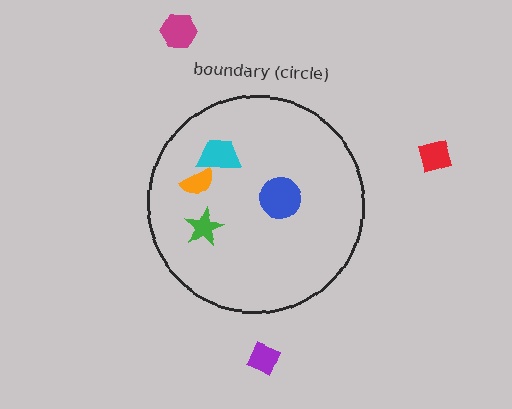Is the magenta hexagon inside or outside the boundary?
Outside.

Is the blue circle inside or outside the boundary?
Inside.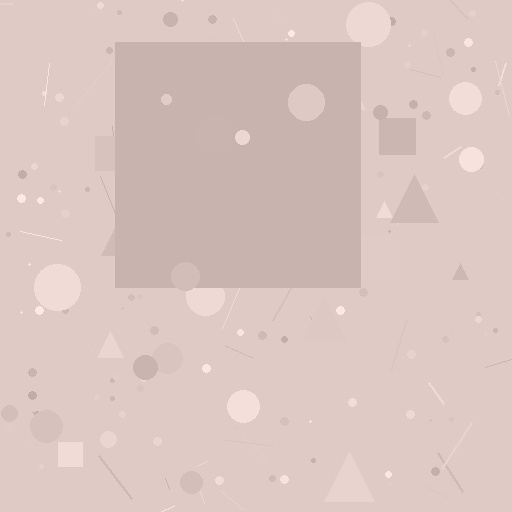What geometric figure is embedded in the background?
A square is embedded in the background.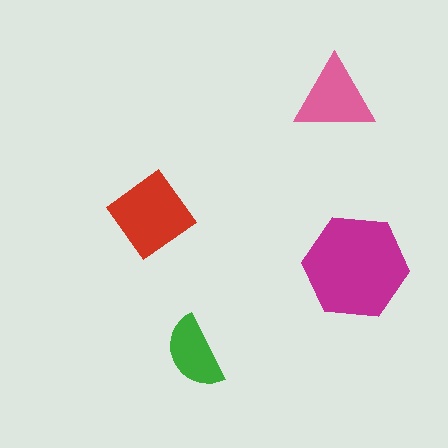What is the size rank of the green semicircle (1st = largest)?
4th.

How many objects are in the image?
There are 4 objects in the image.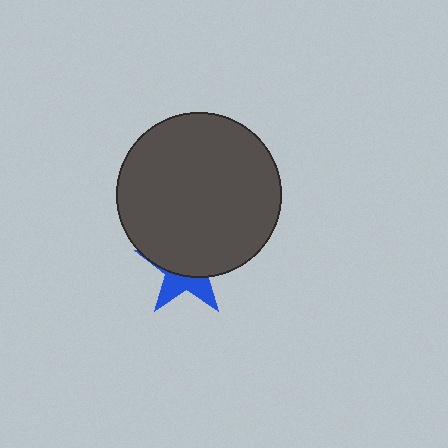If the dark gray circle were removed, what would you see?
You would see the complete blue star.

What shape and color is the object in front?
The object in front is a dark gray circle.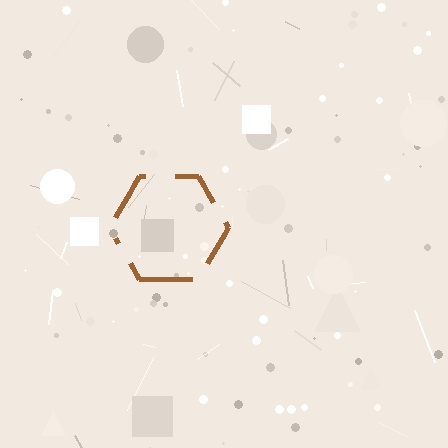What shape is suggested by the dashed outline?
The dashed outline suggests a hexagon.